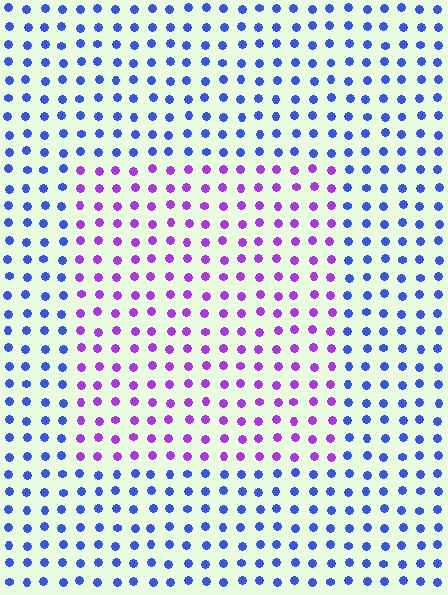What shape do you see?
I see a rectangle.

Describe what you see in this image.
The image is filled with small blue elements in a uniform arrangement. A rectangle-shaped region is visible where the elements are tinted to a slightly different hue, forming a subtle color boundary.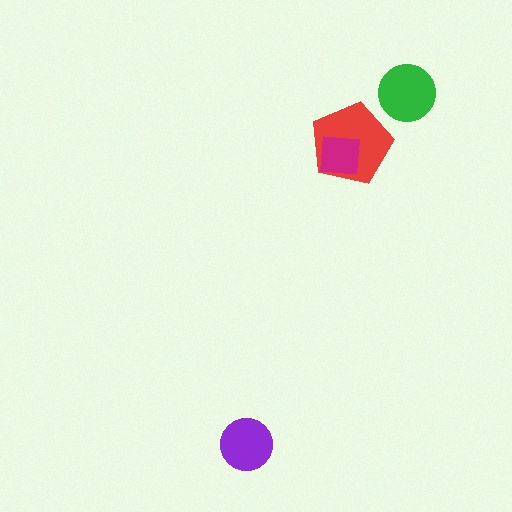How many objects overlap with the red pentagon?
1 object overlaps with the red pentagon.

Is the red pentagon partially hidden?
Yes, it is partially covered by another shape.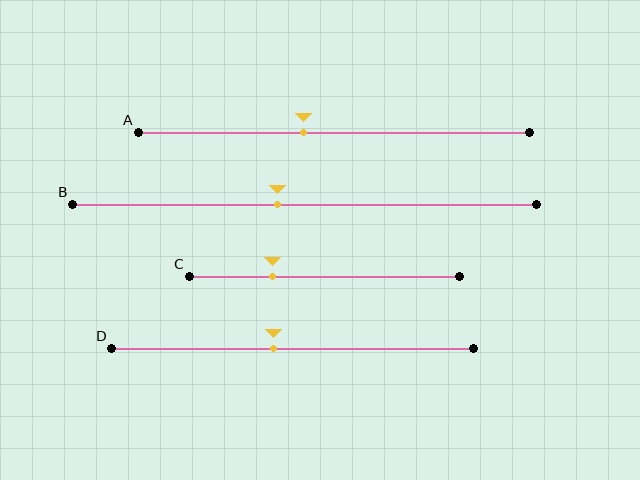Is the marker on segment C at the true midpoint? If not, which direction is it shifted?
No, the marker on segment C is shifted to the left by about 19% of the segment length.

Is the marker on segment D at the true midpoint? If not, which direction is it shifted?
No, the marker on segment D is shifted to the left by about 5% of the segment length.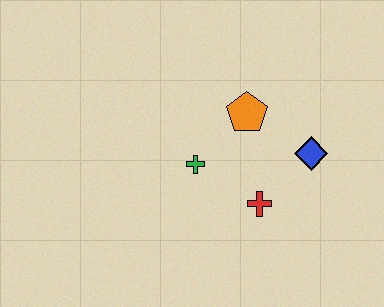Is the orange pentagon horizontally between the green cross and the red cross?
Yes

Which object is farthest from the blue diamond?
The green cross is farthest from the blue diamond.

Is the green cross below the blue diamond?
Yes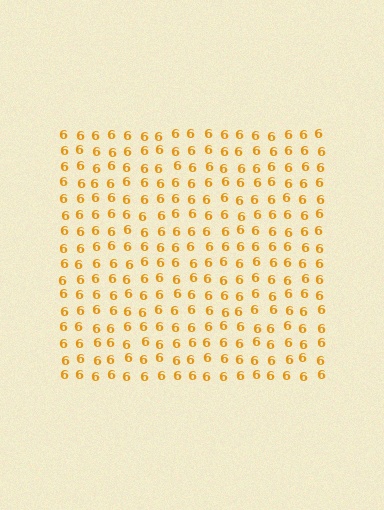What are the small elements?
The small elements are digit 6's.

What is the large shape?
The large shape is a square.